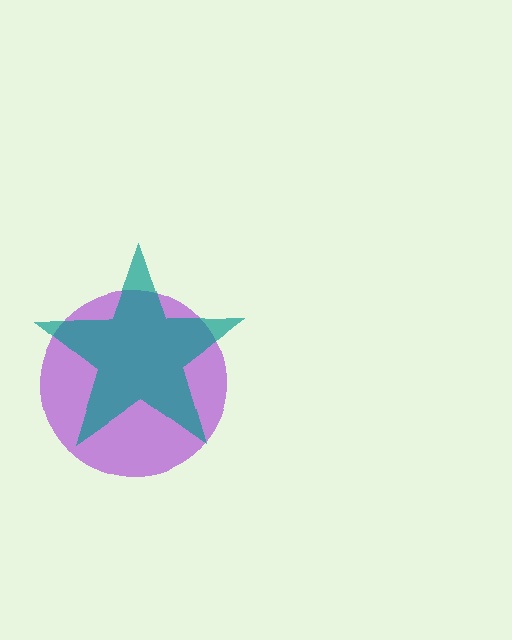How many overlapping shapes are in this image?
There are 2 overlapping shapes in the image.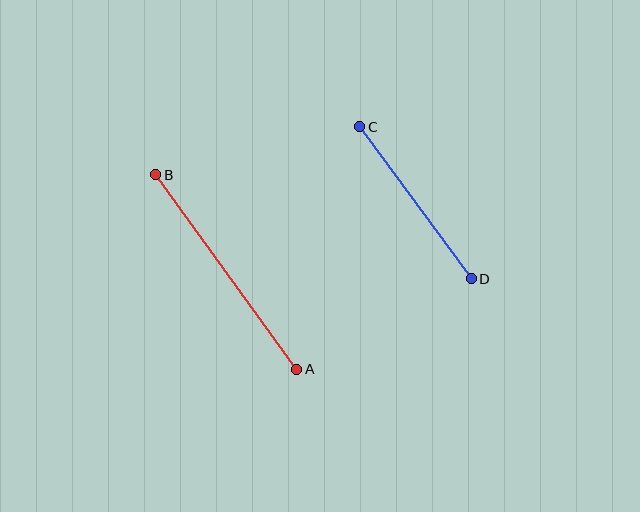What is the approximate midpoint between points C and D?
The midpoint is at approximately (415, 203) pixels.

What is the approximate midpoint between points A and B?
The midpoint is at approximately (226, 272) pixels.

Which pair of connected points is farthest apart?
Points A and B are farthest apart.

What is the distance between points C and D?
The distance is approximately 188 pixels.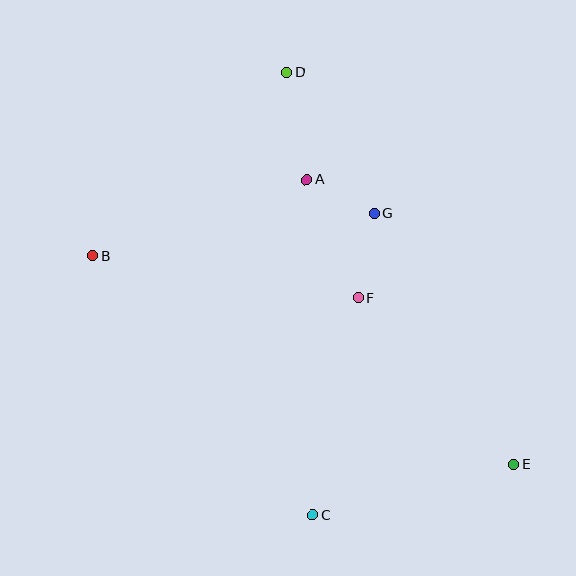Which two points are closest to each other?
Points A and G are closest to each other.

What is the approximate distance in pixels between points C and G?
The distance between C and G is approximately 308 pixels.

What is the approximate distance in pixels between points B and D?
The distance between B and D is approximately 268 pixels.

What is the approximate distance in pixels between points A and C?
The distance between A and C is approximately 335 pixels.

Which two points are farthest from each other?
Points B and E are farthest from each other.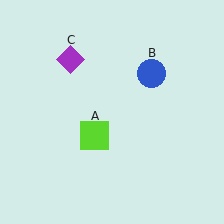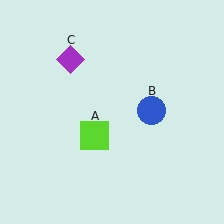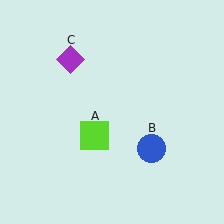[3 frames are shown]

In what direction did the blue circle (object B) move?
The blue circle (object B) moved down.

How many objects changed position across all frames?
1 object changed position: blue circle (object B).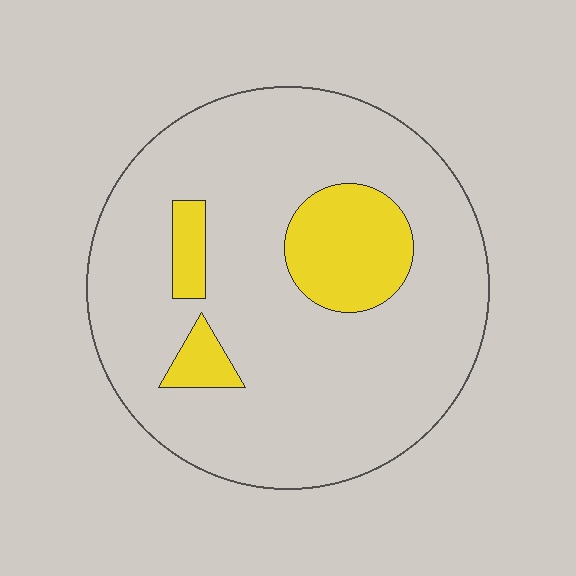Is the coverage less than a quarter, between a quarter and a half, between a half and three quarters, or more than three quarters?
Less than a quarter.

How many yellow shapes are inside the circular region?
3.